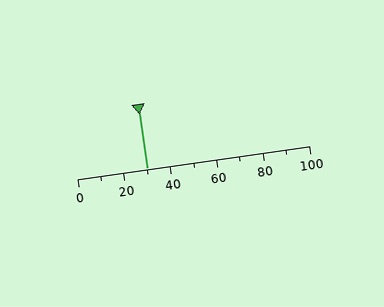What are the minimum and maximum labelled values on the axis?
The axis runs from 0 to 100.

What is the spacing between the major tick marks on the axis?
The major ticks are spaced 20 apart.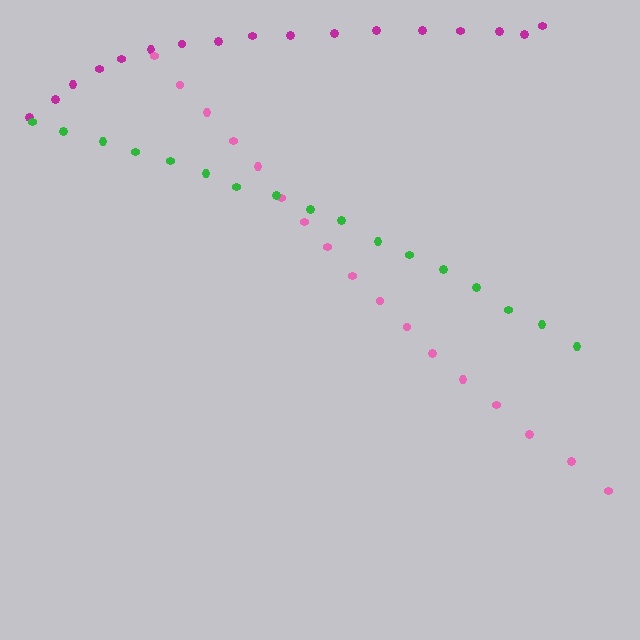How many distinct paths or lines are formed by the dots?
There are 3 distinct paths.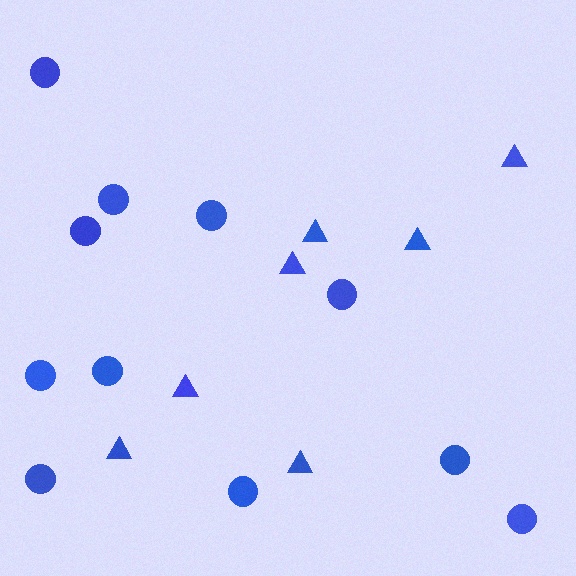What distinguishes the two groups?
There are 2 groups: one group of triangles (7) and one group of circles (11).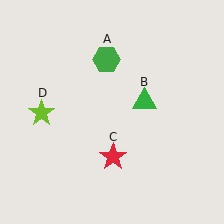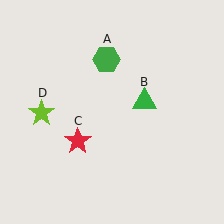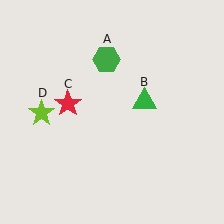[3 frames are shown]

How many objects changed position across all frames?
1 object changed position: red star (object C).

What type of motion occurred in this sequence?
The red star (object C) rotated clockwise around the center of the scene.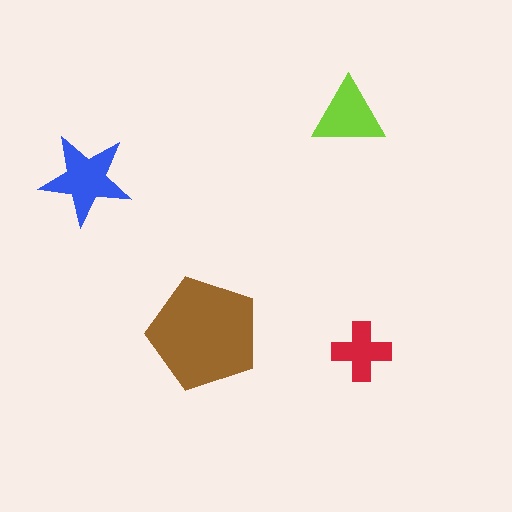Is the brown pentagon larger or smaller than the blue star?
Larger.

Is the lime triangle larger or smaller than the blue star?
Smaller.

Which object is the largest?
The brown pentagon.